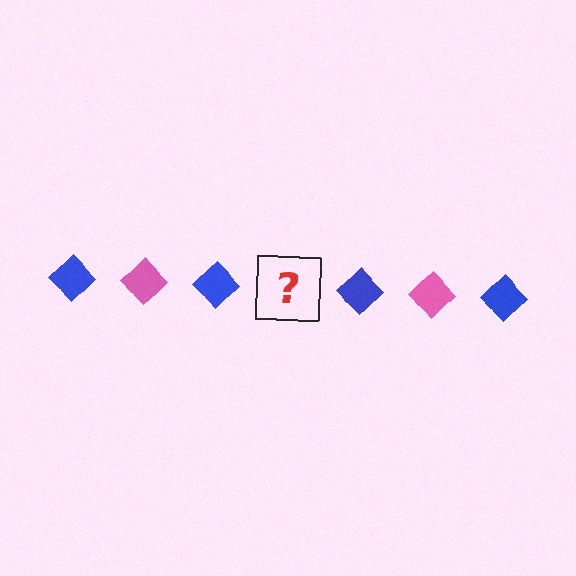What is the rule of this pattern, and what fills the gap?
The rule is that the pattern cycles through blue, pink diamonds. The gap should be filled with a pink diamond.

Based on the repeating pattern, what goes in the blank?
The blank should be a pink diamond.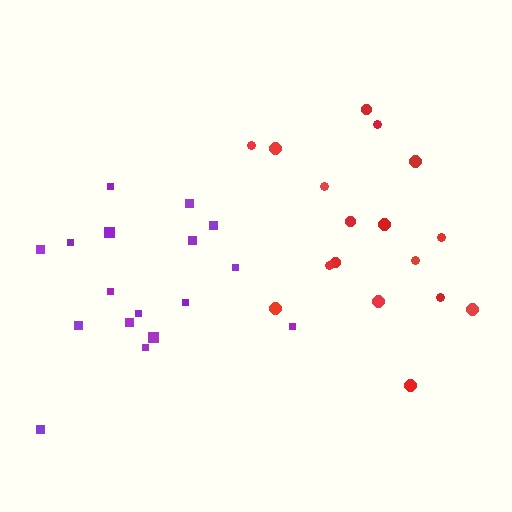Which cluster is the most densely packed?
Red.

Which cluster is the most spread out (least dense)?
Purple.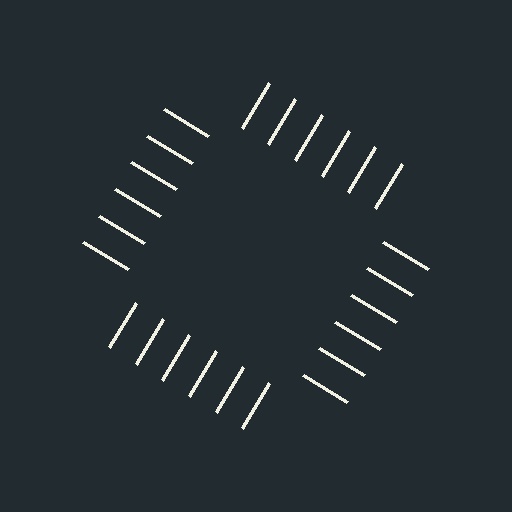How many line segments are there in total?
24 — 6 along each of the 4 edges.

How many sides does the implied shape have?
4 sides — the line-ends trace a square.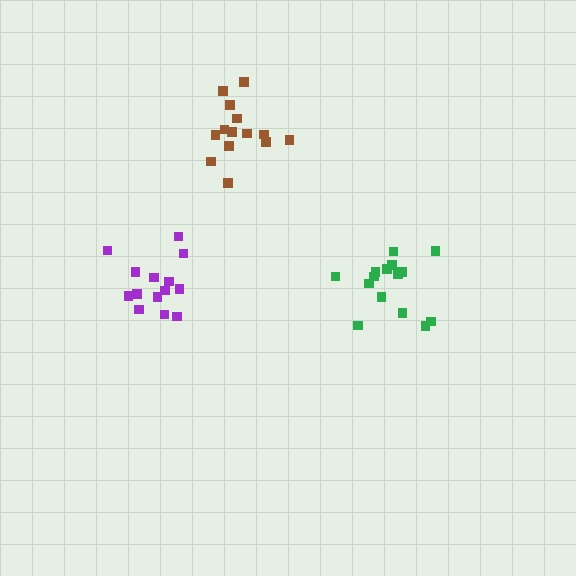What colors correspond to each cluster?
The clusters are colored: green, brown, purple.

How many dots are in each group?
Group 1: 15 dots, Group 2: 14 dots, Group 3: 14 dots (43 total).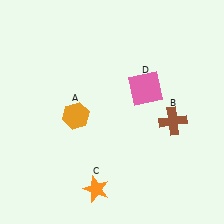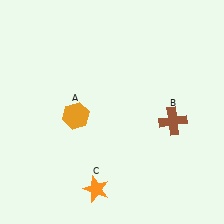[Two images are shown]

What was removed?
The pink square (D) was removed in Image 2.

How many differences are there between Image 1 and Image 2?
There is 1 difference between the two images.